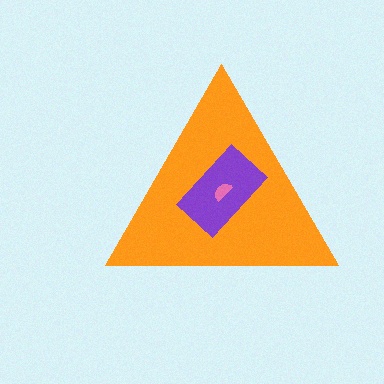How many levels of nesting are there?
3.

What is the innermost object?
The pink semicircle.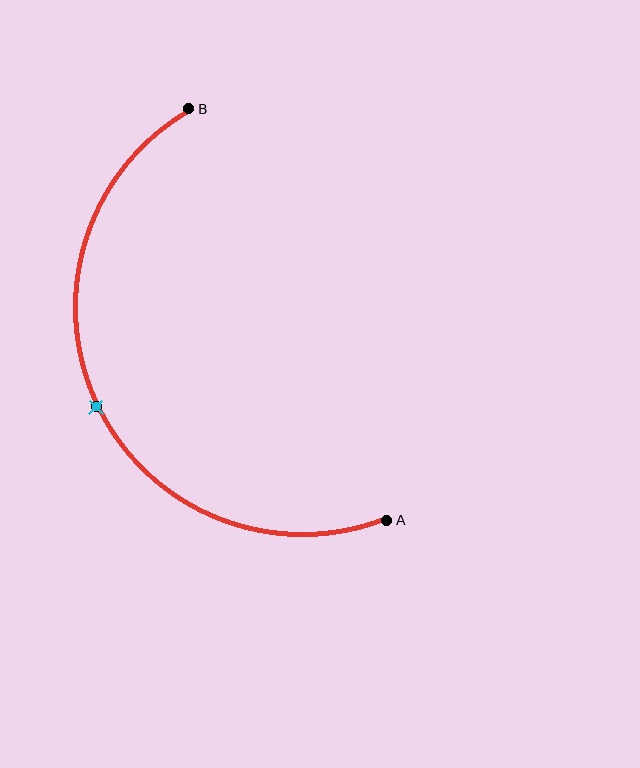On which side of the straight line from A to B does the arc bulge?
The arc bulges to the left of the straight line connecting A and B.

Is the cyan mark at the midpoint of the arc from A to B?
Yes. The cyan mark lies on the arc at equal arc-length from both A and B — it is the arc midpoint.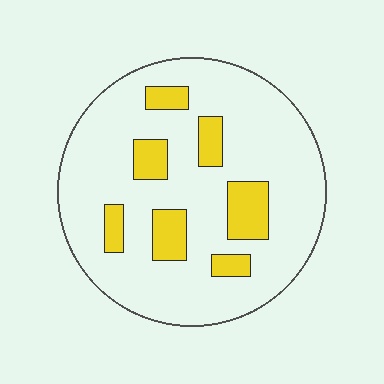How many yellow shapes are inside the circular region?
7.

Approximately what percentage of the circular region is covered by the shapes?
Approximately 15%.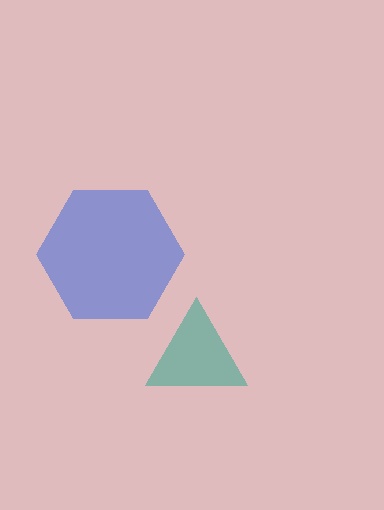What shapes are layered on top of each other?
The layered shapes are: a teal triangle, a blue hexagon.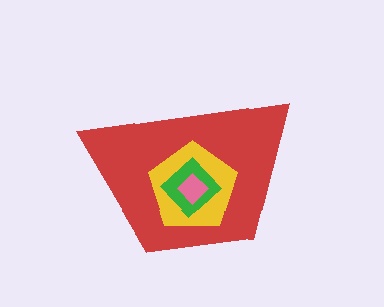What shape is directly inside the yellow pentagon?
The green diamond.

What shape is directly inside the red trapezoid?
The yellow pentagon.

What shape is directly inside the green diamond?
The pink diamond.